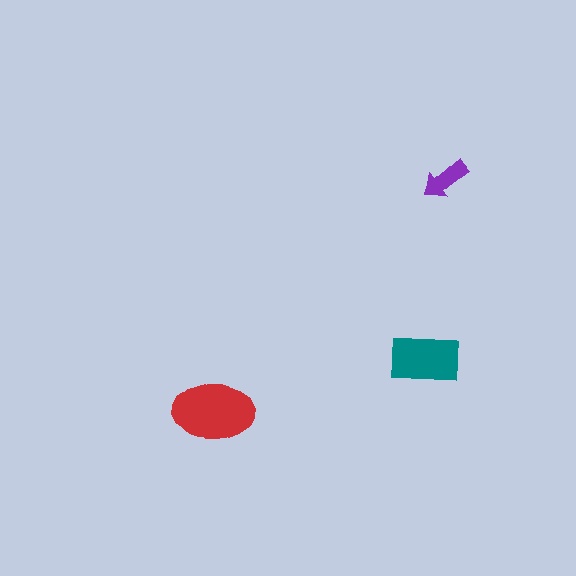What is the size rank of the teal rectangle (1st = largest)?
2nd.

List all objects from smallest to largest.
The purple arrow, the teal rectangle, the red ellipse.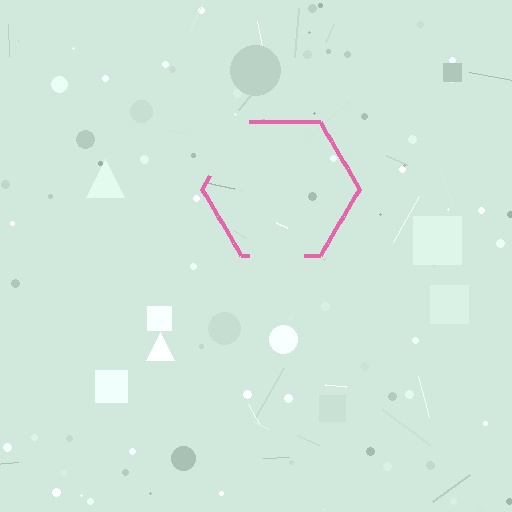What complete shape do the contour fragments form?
The contour fragments form a hexagon.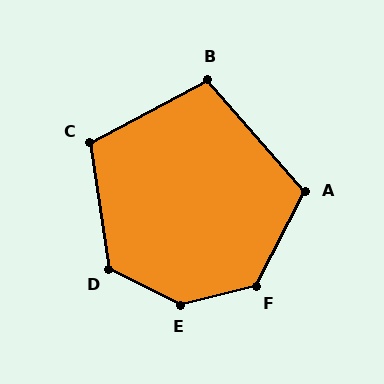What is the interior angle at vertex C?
Approximately 110 degrees (obtuse).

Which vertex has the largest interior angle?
E, at approximately 139 degrees.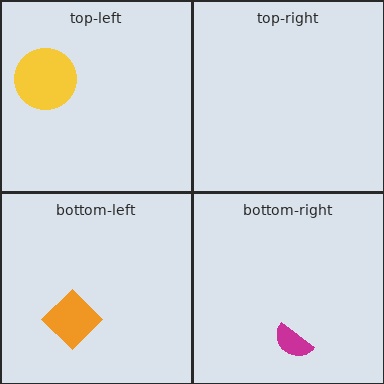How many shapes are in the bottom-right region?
1.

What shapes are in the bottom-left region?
The orange diamond.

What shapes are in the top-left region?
The yellow circle.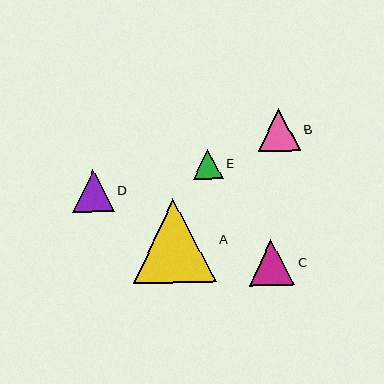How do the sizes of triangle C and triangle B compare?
Triangle C and triangle B are approximately the same size.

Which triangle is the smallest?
Triangle E is the smallest with a size of approximately 31 pixels.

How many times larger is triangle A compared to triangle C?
Triangle A is approximately 1.8 times the size of triangle C.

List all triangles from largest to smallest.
From largest to smallest: A, C, B, D, E.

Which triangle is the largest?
Triangle A is the largest with a size of approximately 84 pixels.